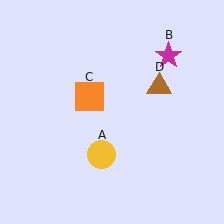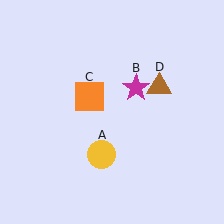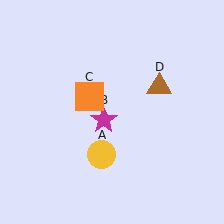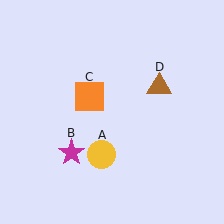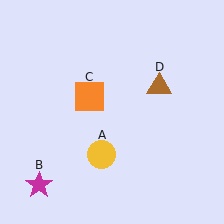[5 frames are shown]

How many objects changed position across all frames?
1 object changed position: magenta star (object B).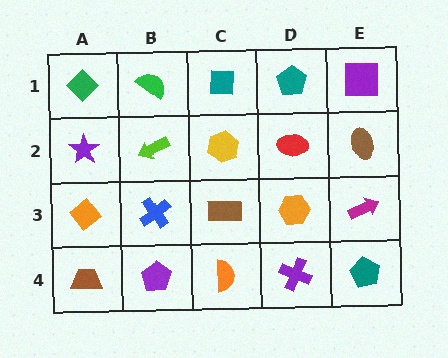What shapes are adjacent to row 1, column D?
A red ellipse (row 2, column D), a teal square (row 1, column C), a purple square (row 1, column E).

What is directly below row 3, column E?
A teal pentagon.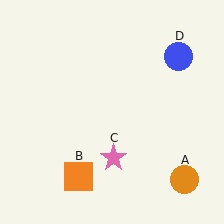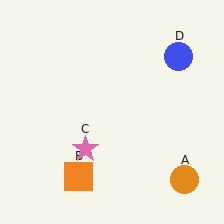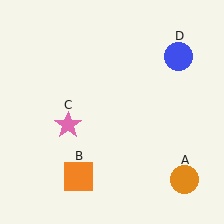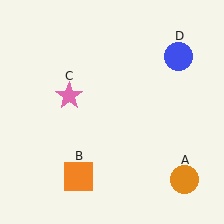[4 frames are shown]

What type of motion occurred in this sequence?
The pink star (object C) rotated clockwise around the center of the scene.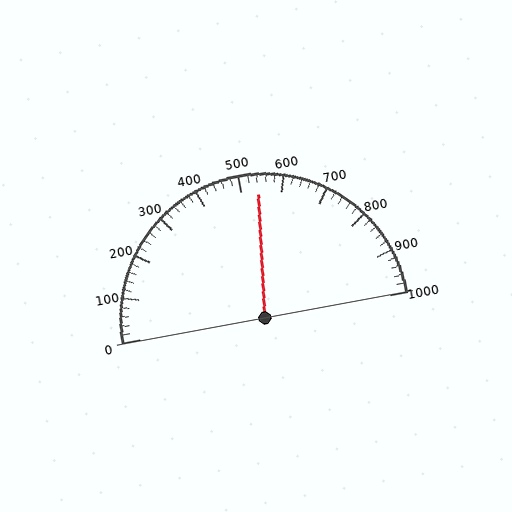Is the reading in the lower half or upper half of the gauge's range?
The reading is in the upper half of the range (0 to 1000).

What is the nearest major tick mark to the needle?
The nearest major tick mark is 500.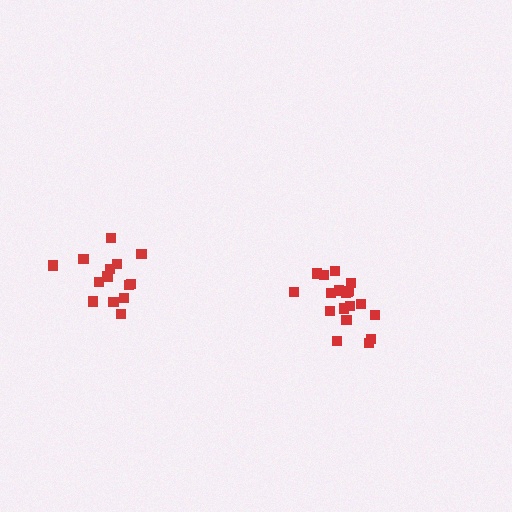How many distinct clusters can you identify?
There are 2 distinct clusters.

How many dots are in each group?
Group 1: 14 dots, Group 2: 19 dots (33 total).